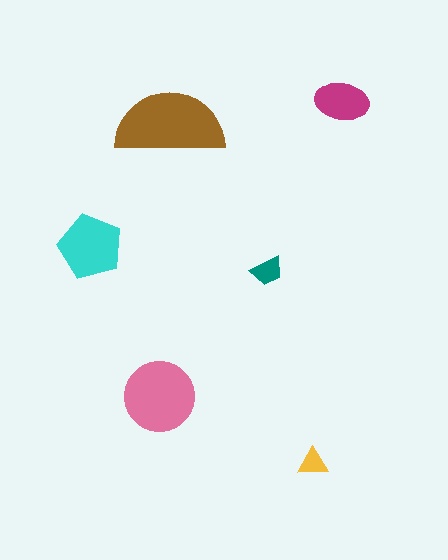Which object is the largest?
The brown semicircle.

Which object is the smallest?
The yellow triangle.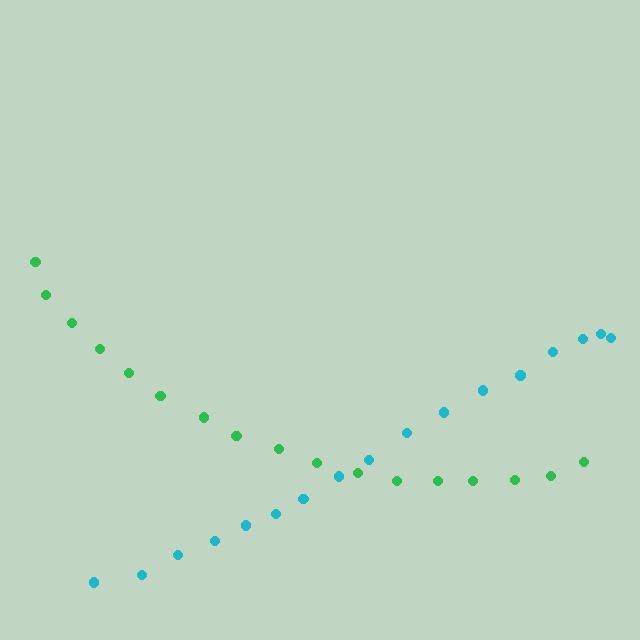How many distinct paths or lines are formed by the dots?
There are 2 distinct paths.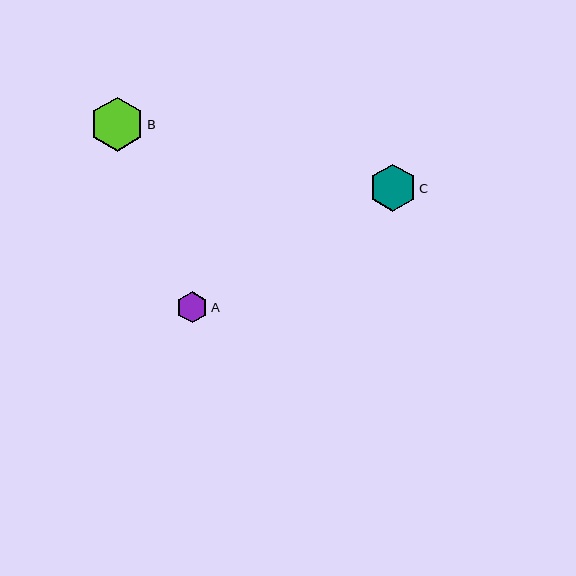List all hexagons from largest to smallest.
From largest to smallest: B, C, A.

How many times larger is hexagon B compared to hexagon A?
Hexagon B is approximately 1.7 times the size of hexagon A.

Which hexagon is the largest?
Hexagon B is the largest with a size of approximately 53 pixels.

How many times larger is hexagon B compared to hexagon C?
Hexagon B is approximately 1.1 times the size of hexagon C.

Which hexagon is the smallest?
Hexagon A is the smallest with a size of approximately 31 pixels.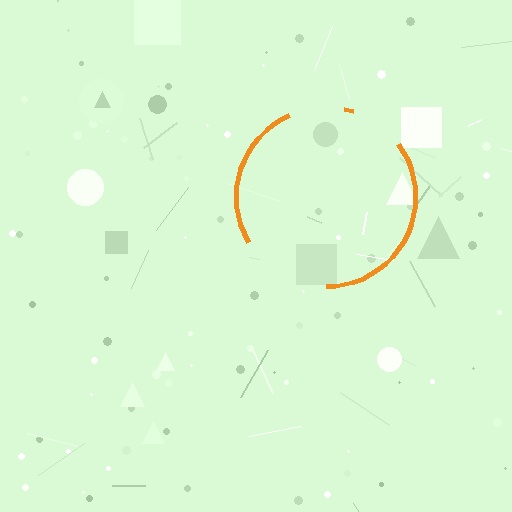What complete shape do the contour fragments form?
The contour fragments form a circle.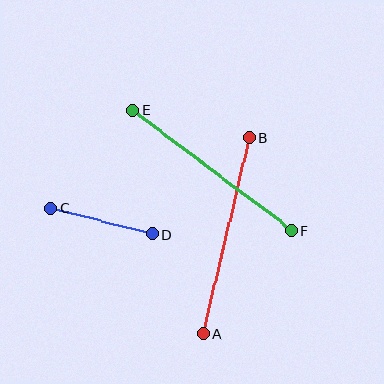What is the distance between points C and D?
The distance is approximately 105 pixels.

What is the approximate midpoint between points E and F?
The midpoint is at approximately (212, 170) pixels.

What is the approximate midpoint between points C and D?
The midpoint is at approximately (101, 221) pixels.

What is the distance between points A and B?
The distance is approximately 202 pixels.